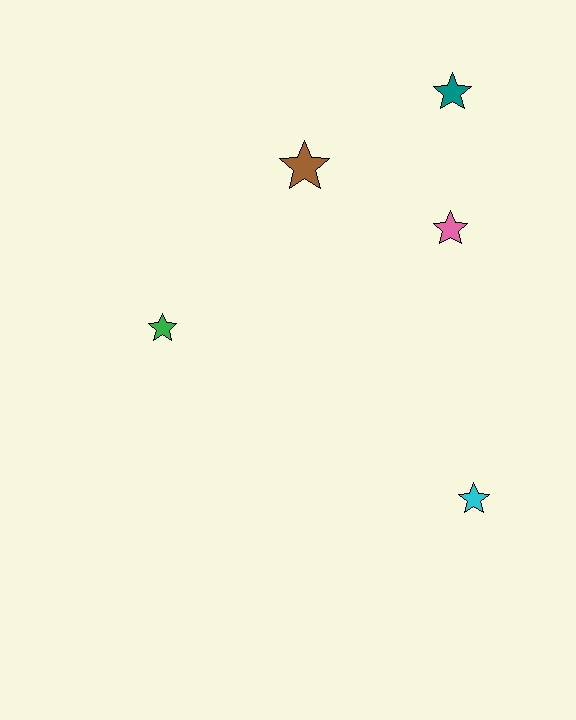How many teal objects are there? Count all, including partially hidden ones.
There is 1 teal object.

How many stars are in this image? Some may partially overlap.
There are 5 stars.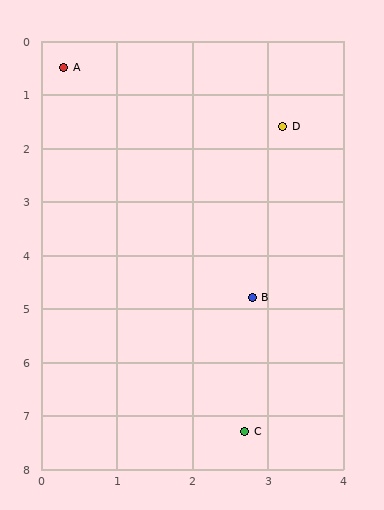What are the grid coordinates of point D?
Point D is at approximately (3.2, 1.6).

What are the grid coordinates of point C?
Point C is at approximately (2.7, 7.3).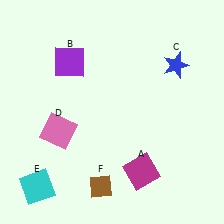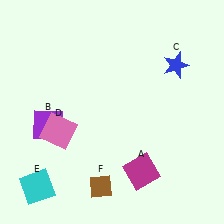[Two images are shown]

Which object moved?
The purple square (B) moved down.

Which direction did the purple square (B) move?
The purple square (B) moved down.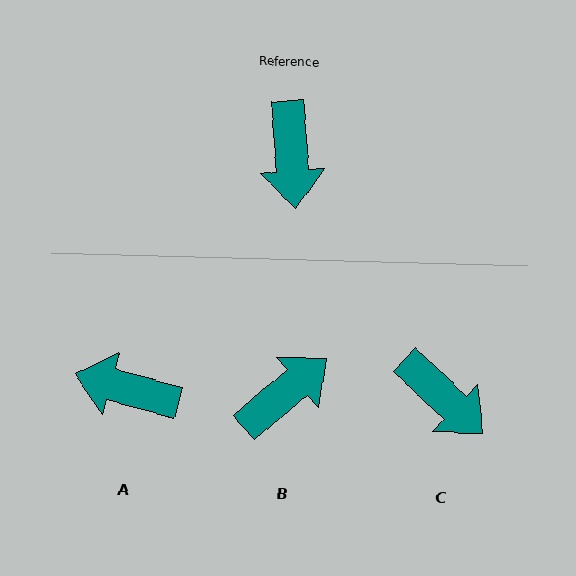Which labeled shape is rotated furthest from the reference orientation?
B, about 125 degrees away.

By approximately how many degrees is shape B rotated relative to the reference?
Approximately 125 degrees counter-clockwise.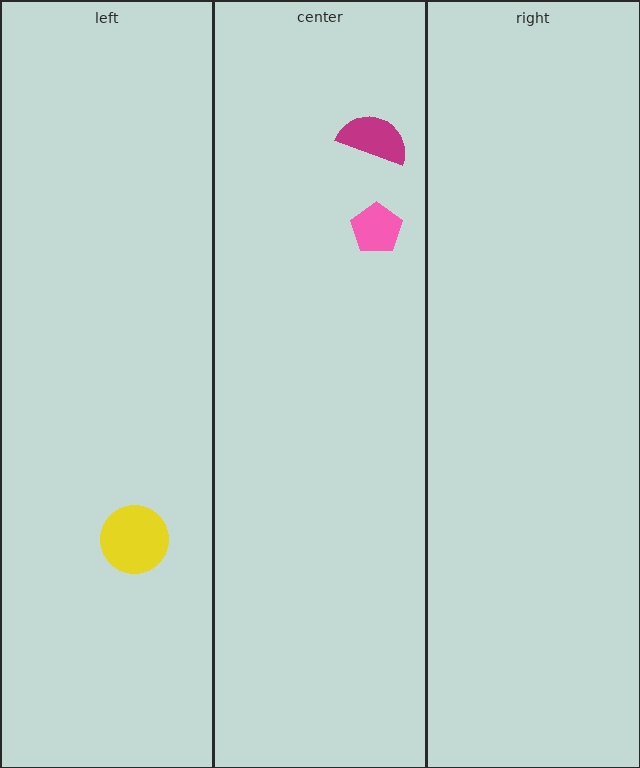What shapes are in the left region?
The yellow circle.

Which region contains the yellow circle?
The left region.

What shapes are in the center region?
The pink pentagon, the magenta semicircle.